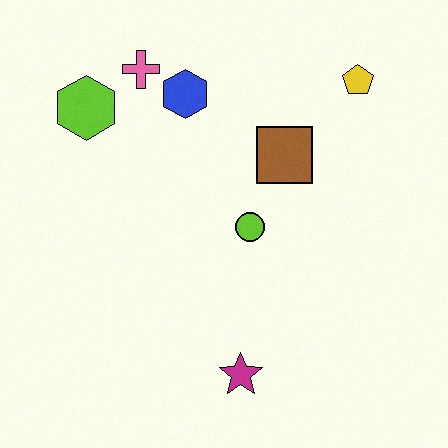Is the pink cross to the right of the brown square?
No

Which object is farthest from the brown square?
The magenta star is farthest from the brown square.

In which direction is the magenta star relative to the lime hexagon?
The magenta star is below the lime hexagon.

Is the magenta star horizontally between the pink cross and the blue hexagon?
No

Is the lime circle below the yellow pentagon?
Yes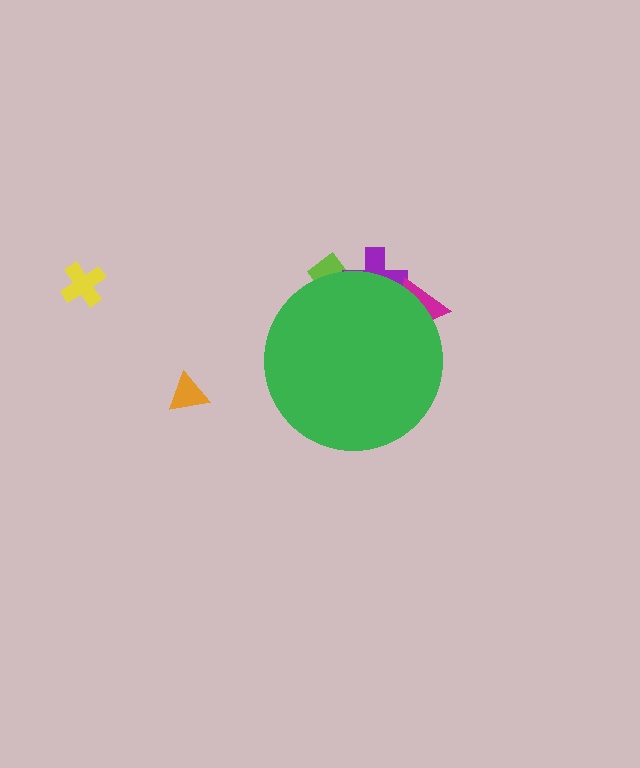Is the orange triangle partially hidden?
No, the orange triangle is fully visible.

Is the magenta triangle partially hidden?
Yes, the magenta triangle is partially hidden behind the green circle.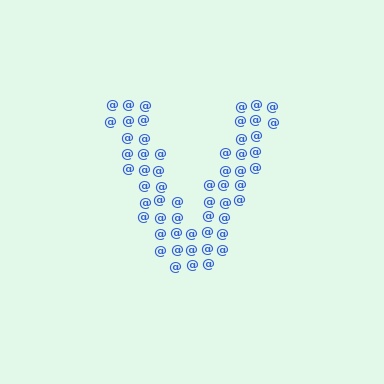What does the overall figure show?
The overall figure shows the letter V.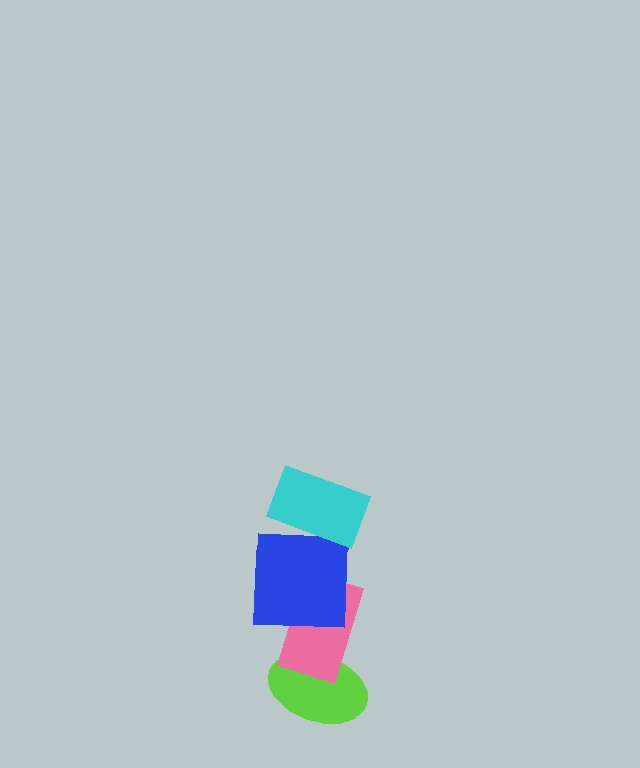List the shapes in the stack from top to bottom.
From top to bottom: the cyan rectangle, the blue square, the pink rectangle, the lime ellipse.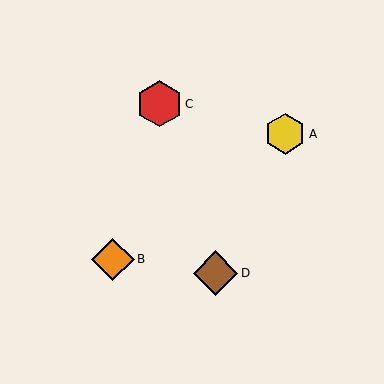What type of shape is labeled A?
Shape A is a yellow hexagon.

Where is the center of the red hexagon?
The center of the red hexagon is at (160, 104).